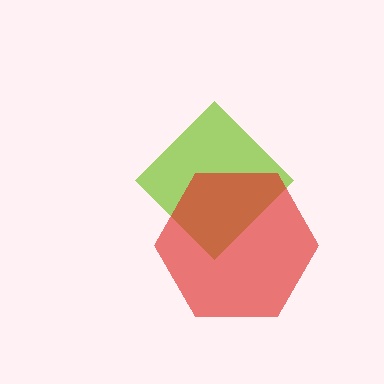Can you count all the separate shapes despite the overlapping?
Yes, there are 2 separate shapes.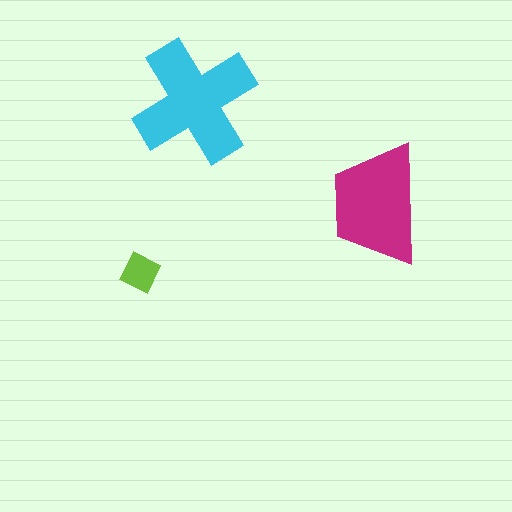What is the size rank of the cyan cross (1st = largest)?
1st.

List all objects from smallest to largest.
The lime diamond, the magenta trapezoid, the cyan cross.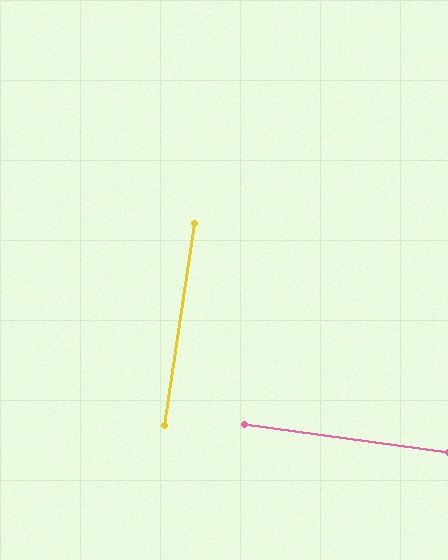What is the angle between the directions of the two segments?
Approximately 89 degrees.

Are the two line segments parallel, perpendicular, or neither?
Perpendicular — they meet at approximately 89°.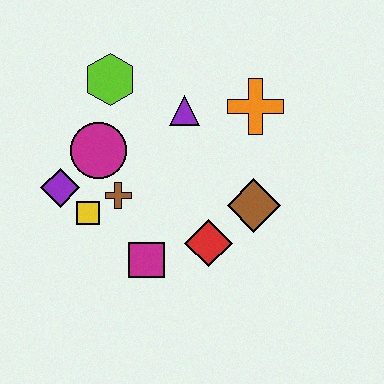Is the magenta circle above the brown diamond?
Yes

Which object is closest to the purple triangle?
The orange cross is closest to the purple triangle.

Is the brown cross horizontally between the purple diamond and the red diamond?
Yes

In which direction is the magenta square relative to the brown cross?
The magenta square is below the brown cross.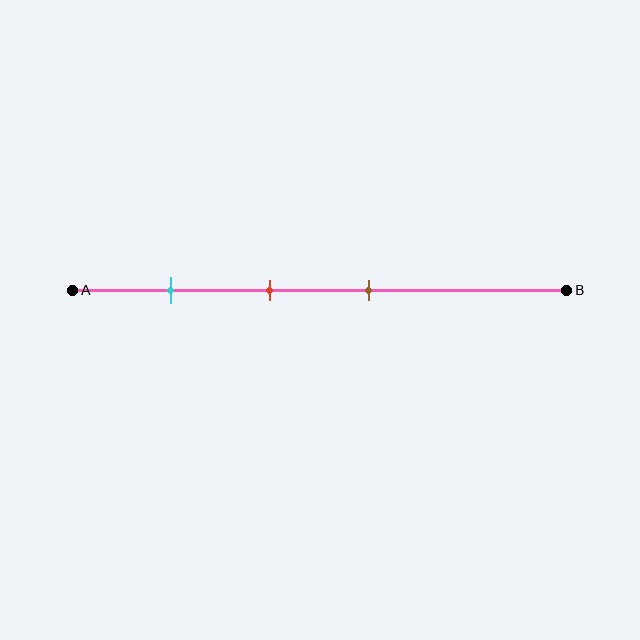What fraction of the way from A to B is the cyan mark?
The cyan mark is approximately 20% (0.2) of the way from A to B.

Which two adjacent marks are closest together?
The red and brown marks are the closest adjacent pair.